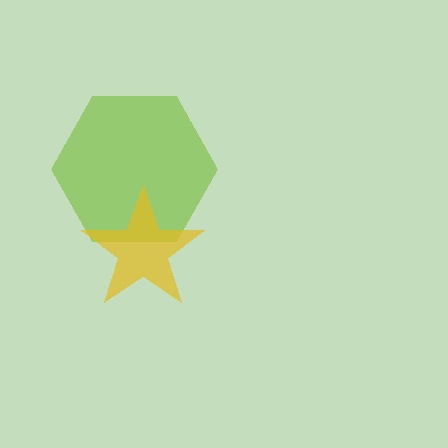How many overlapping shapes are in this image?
There are 2 overlapping shapes in the image.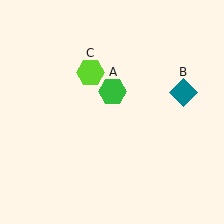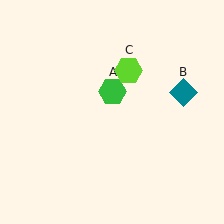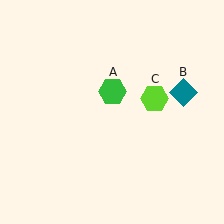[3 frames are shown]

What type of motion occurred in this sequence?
The lime hexagon (object C) rotated clockwise around the center of the scene.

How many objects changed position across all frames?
1 object changed position: lime hexagon (object C).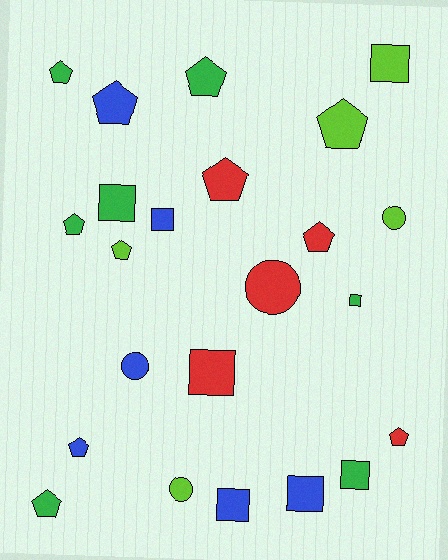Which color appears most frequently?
Green, with 7 objects.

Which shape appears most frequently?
Pentagon, with 11 objects.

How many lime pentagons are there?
There are 2 lime pentagons.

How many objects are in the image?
There are 23 objects.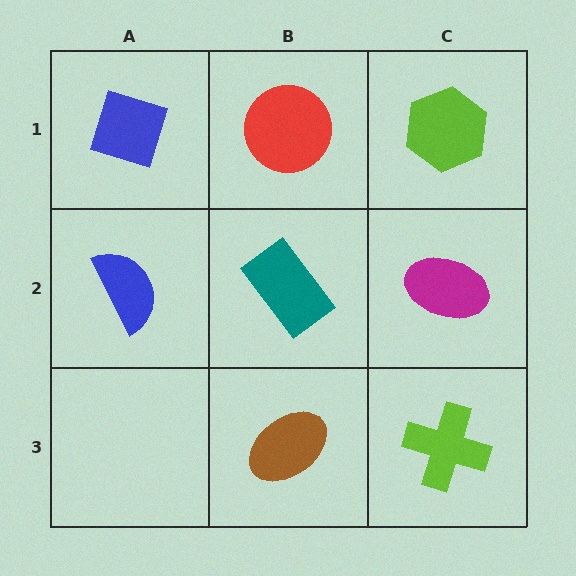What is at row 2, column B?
A teal rectangle.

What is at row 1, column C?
A lime hexagon.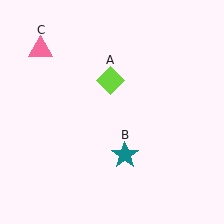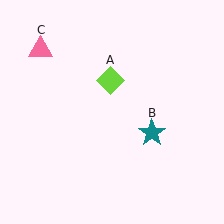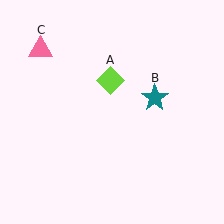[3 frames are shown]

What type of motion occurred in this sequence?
The teal star (object B) rotated counterclockwise around the center of the scene.